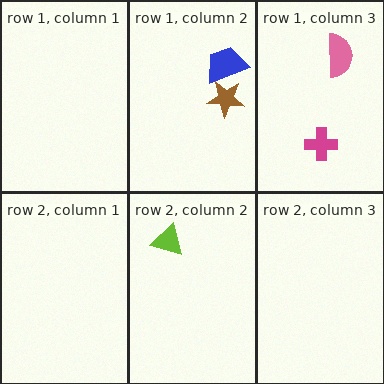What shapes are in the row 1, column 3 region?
The pink semicircle, the magenta cross.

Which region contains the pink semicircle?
The row 1, column 3 region.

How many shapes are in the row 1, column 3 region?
2.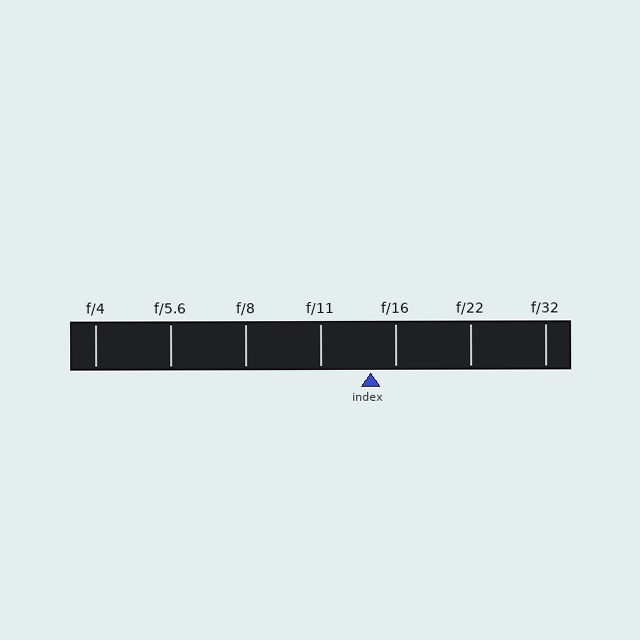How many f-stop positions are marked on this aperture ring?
There are 7 f-stop positions marked.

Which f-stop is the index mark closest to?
The index mark is closest to f/16.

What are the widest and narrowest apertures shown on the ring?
The widest aperture shown is f/4 and the narrowest is f/32.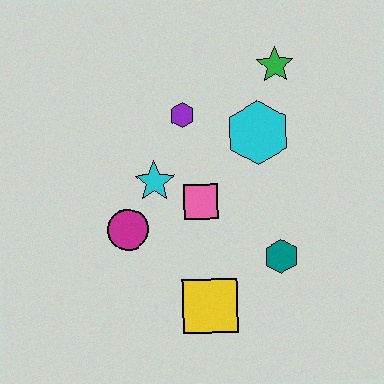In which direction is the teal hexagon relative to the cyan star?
The teal hexagon is to the right of the cyan star.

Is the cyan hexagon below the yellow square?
No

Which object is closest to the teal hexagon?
The yellow square is closest to the teal hexagon.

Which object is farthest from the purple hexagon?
The yellow square is farthest from the purple hexagon.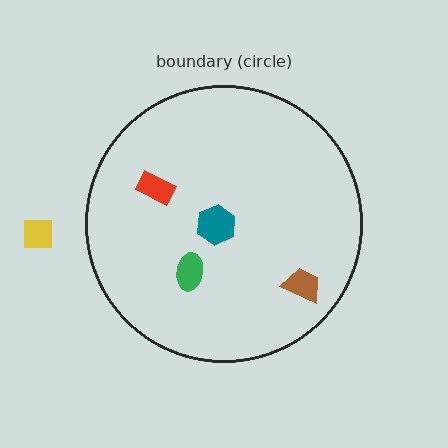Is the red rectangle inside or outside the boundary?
Inside.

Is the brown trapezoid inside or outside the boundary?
Inside.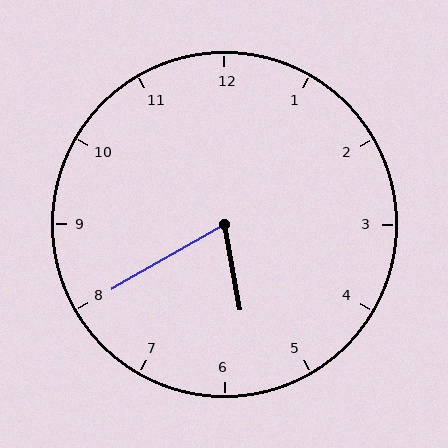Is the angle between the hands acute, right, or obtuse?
It is acute.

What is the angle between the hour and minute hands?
Approximately 70 degrees.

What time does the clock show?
5:40.